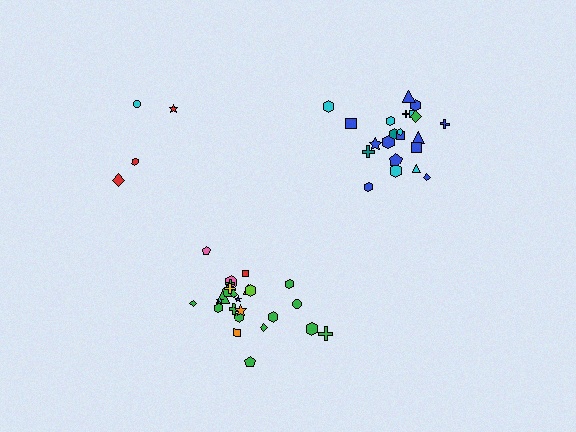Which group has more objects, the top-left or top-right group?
The top-right group.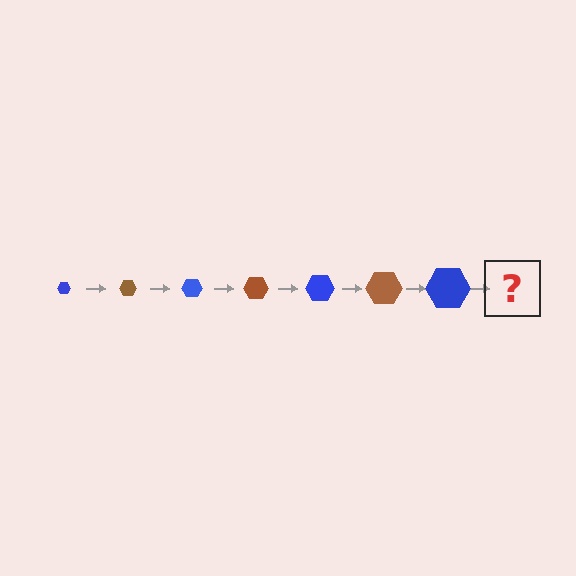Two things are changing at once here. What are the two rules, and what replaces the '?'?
The two rules are that the hexagon grows larger each step and the color cycles through blue and brown. The '?' should be a brown hexagon, larger than the previous one.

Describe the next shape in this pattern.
It should be a brown hexagon, larger than the previous one.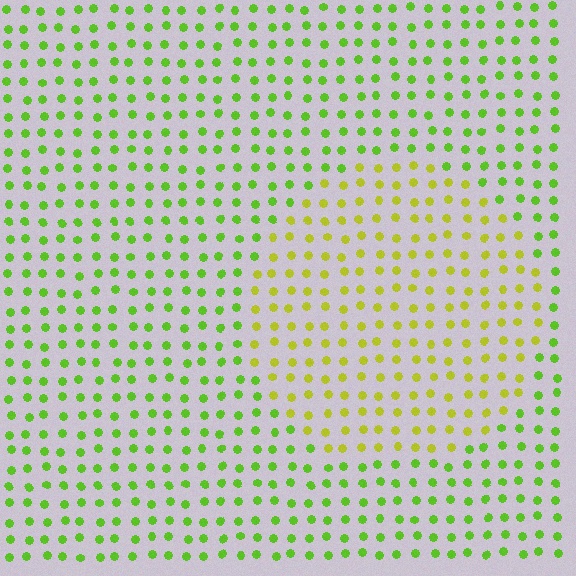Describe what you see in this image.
The image is filled with small lime elements in a uniform arrangement. A circle-shaped region is visible where the elements are tinted to a slightly different hue, forming a subtle color boundary.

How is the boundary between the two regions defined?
The boundary is defined purely by a slight shift in hue (about 34 degrees). Spacing, size, and orientation are identical on both sides.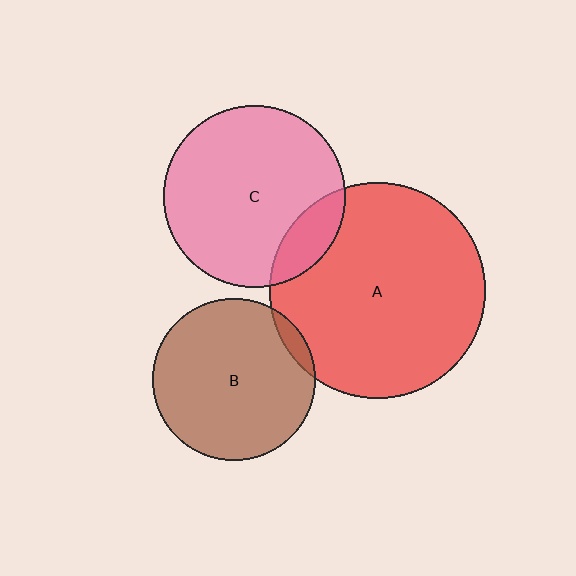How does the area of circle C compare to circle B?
Approximately 1.3 times.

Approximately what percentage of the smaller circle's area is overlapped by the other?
Approximately 15%.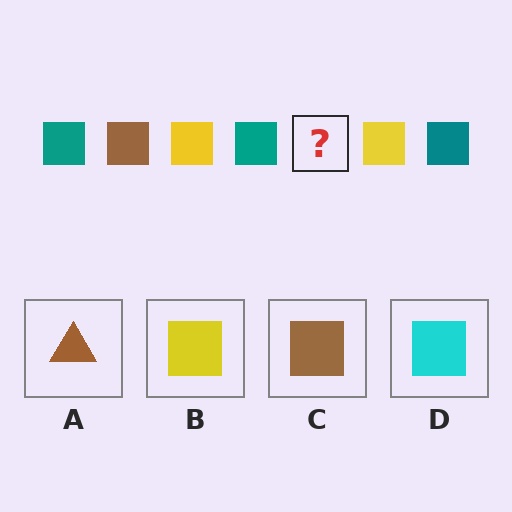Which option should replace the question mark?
Option C.